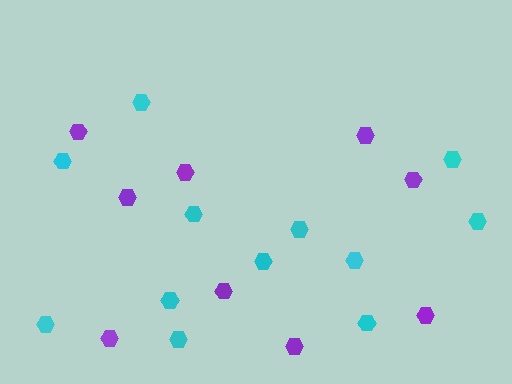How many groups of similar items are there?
There are 2 groups: one group of cyan hexagons (12) and one group of purple hexagons (9).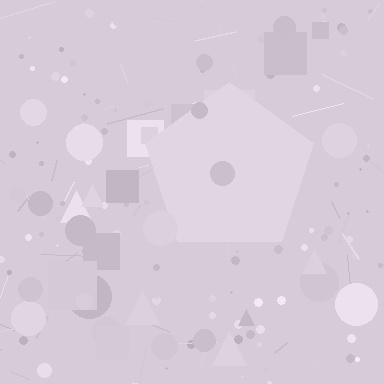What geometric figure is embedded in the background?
A pentagon is embedded in the background.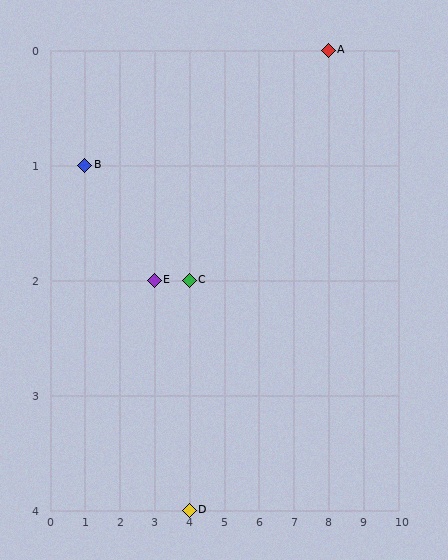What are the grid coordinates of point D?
Point D is at grid coordinates (4, 4).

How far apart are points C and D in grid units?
Points C and D are 2 rows apart.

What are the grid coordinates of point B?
Point B is at grid coordinates (1, 1).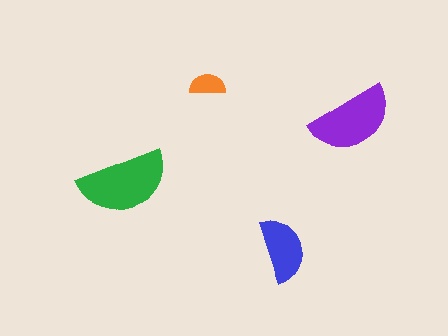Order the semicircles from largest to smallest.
the green one, the purple one, the blue one, the orange one.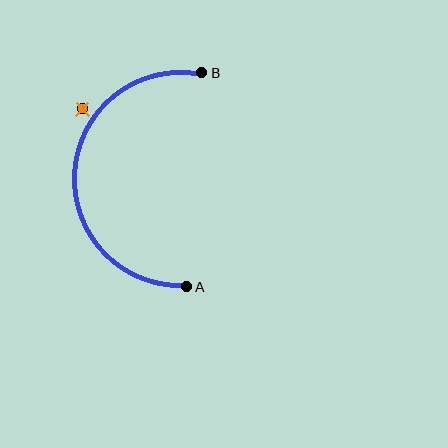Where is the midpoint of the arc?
The arc midpoint is the point on the curve farthest from the straight line joining A and B. It sits to the left of that line.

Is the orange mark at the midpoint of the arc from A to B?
No — the orange mark does not lie on the arc at all. It sits slightly outside the curve.